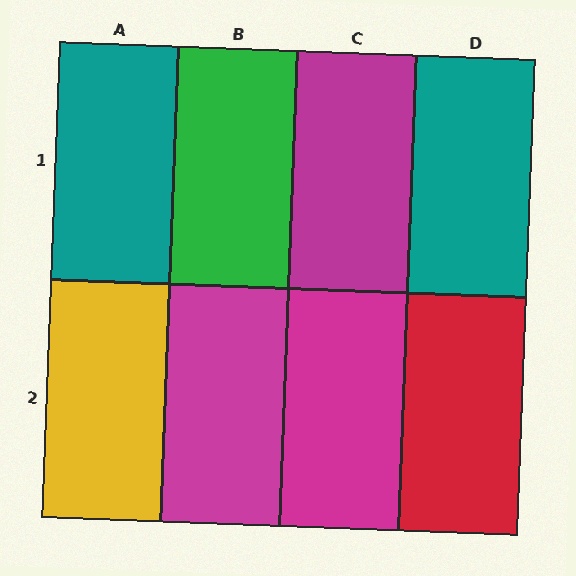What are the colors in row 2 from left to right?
Yellow, magenta, magenta, red.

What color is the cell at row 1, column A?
Teal.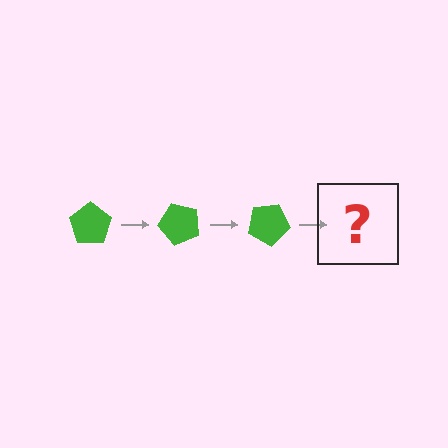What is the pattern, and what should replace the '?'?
The pattern is that the pentagon rotates 50 degrees each step. The '?' should be a green pentagon rotated 150 degrees.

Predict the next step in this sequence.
The next step is a green pentagon rotated 150 degrees.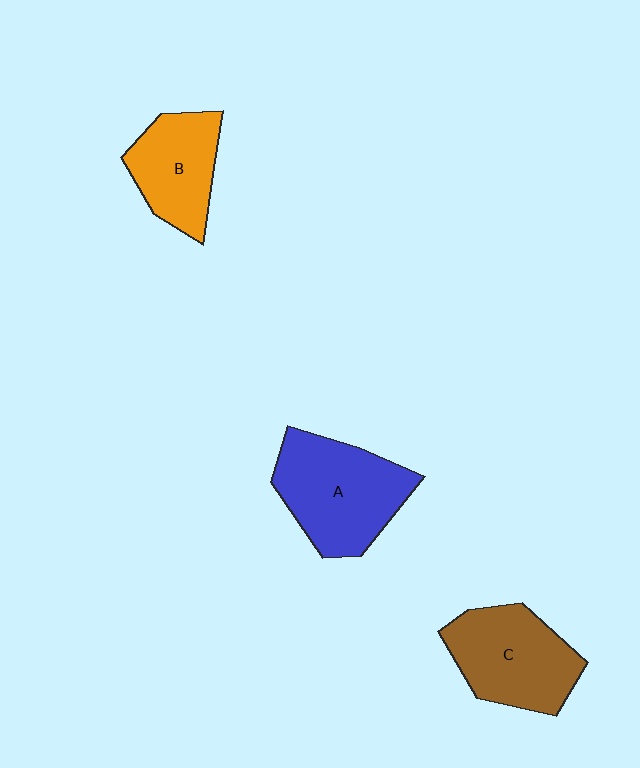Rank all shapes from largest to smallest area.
From largest to smallest: A (blue), C (brown), B (orange).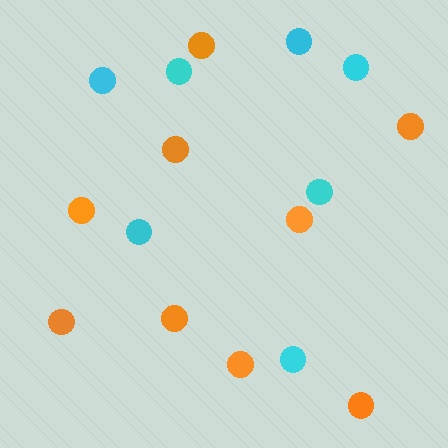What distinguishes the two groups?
There are 2 groups: one group of cyan circles (7) and one group of orange circles (9).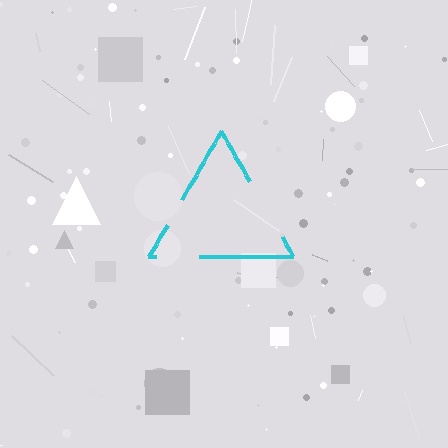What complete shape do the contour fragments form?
The contour fragments form a triangle.